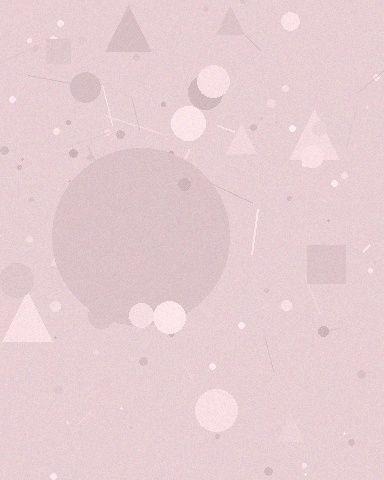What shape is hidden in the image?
A circle is hidden in the image.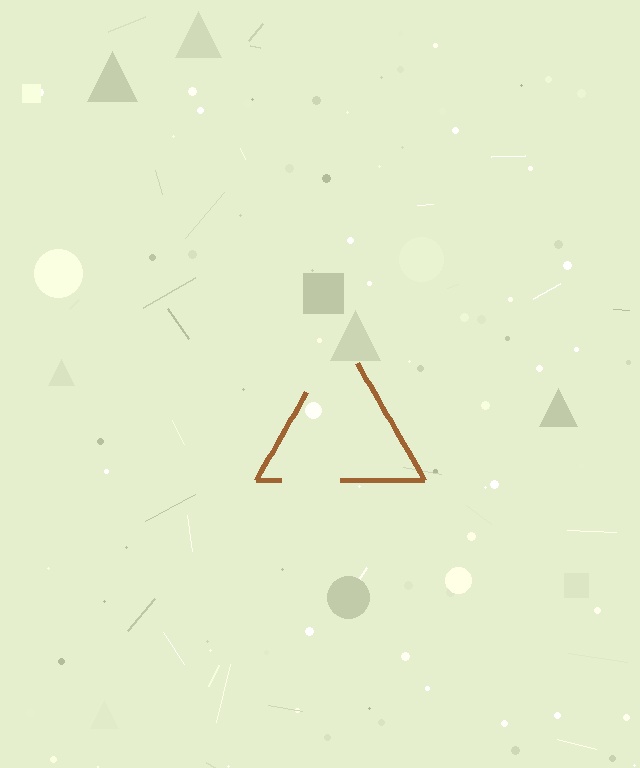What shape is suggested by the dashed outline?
The dashed outline suggests a triangle.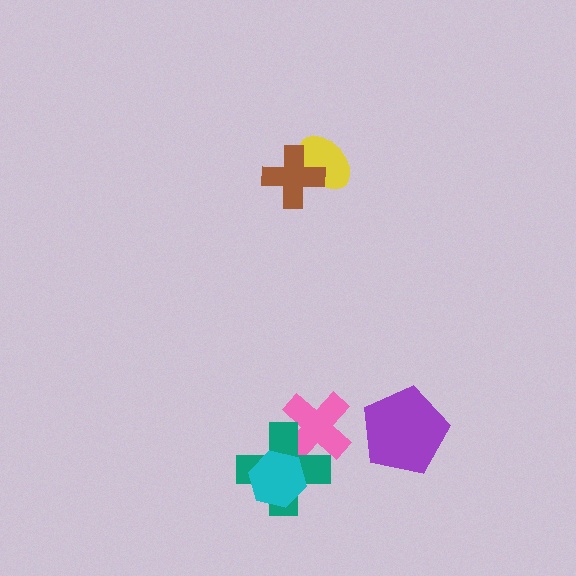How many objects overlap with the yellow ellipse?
1 object overlaps with the yellow ellipse.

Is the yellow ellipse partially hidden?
Yes, it is partially covered by another shape.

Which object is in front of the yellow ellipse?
The brown cross is in front of the yellow ellipse.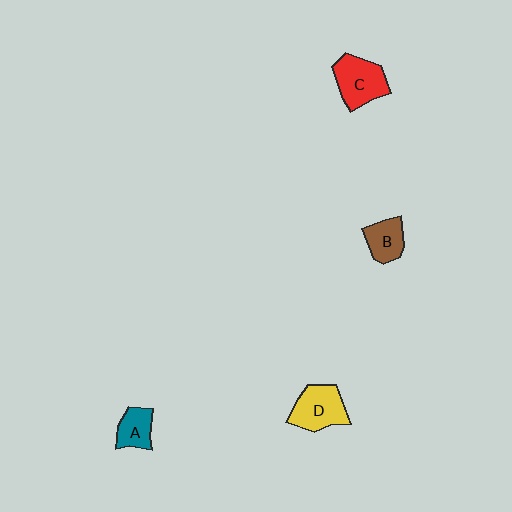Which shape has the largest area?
Shape C (red).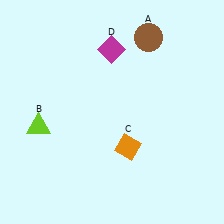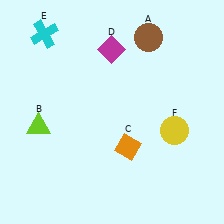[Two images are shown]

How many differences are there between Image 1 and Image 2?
There are 2 differences between the two images.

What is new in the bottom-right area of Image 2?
A yellow circle (F) was added in the bottom-right area of Image 2.